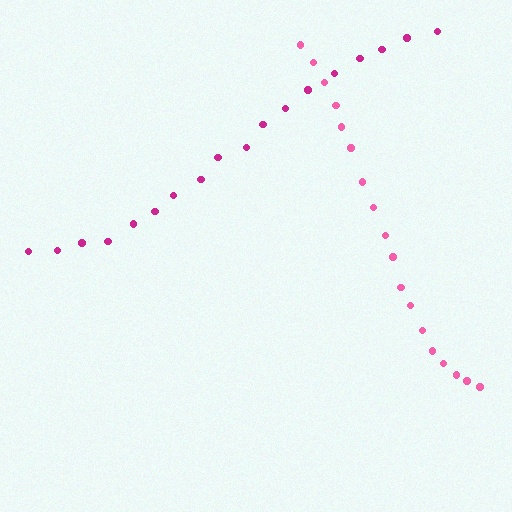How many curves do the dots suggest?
There are 2 distinct paths.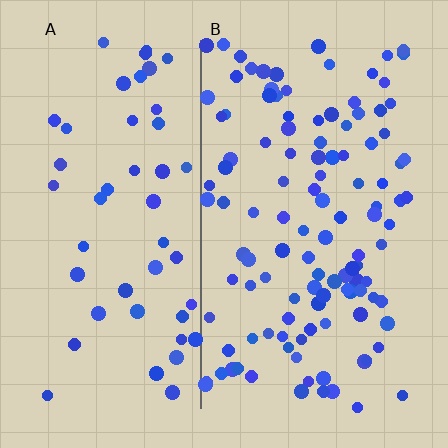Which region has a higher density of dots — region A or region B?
B (the right).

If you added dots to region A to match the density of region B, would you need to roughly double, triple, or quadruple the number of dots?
Approximately double.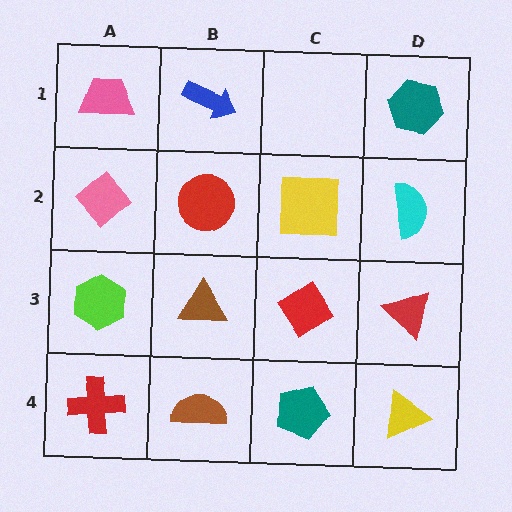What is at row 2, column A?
A pink diamond.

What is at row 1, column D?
A teal hexagon.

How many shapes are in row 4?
4 shapes.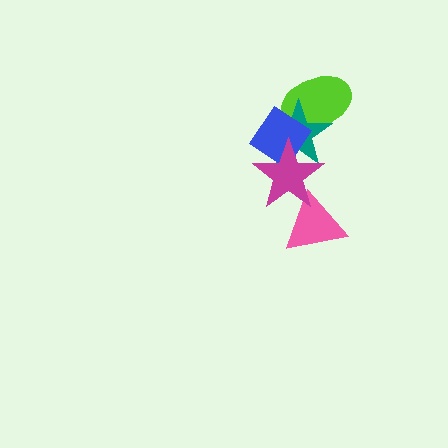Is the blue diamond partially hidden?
Yes, it is partially covered by another shape.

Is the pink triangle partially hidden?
Yes, it is partially covered by another shape.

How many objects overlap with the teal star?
3 objects overlap with the teal star.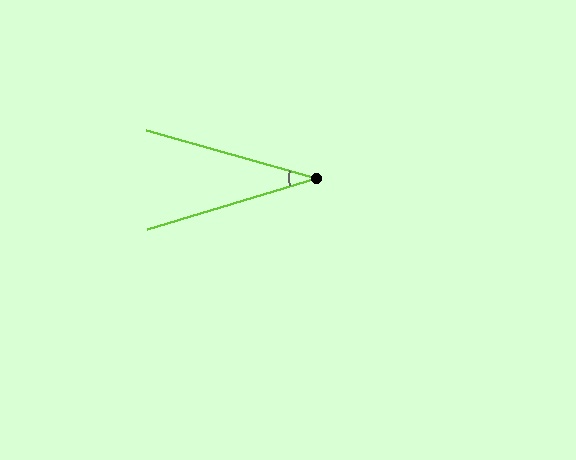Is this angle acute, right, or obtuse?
It is acute.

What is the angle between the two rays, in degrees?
Approximately 32 degrees.